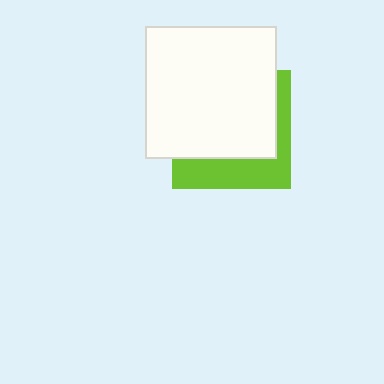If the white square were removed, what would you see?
You would see the complete lime square.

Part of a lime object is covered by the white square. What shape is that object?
It is a square.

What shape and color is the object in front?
The object in front is a white square.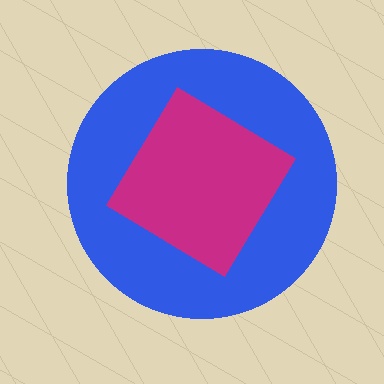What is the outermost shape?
The blue circle.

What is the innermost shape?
The magenta diamond.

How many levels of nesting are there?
2.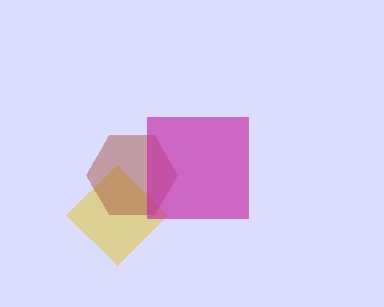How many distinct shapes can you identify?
There are 3 distinct shapes: a yellow diamond, a brown hexagon, a magenta square.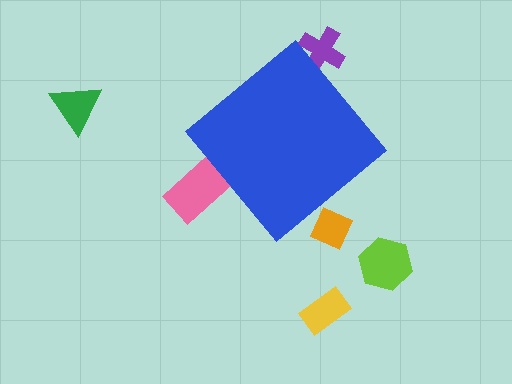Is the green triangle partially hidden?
No, the green triangle is fully visible.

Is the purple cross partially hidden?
Yes, the purple cross is partially hidden behind the blue diamond.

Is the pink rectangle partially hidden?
Yes, the pink rectangle is partially hidden behind the blue diamond.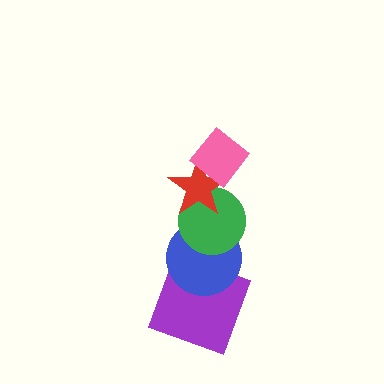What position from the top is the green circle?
The green circle is 3rd from the top.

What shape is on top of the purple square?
The blue circle is on top of the purple square.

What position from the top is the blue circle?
The blue circle is 4th from the top.